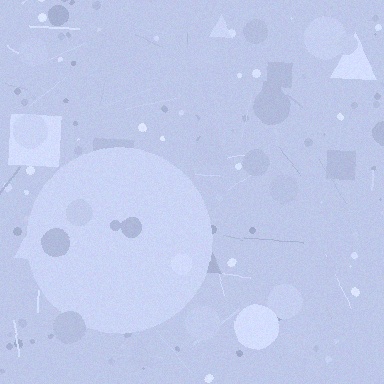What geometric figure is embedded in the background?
A circle is embedded in the background.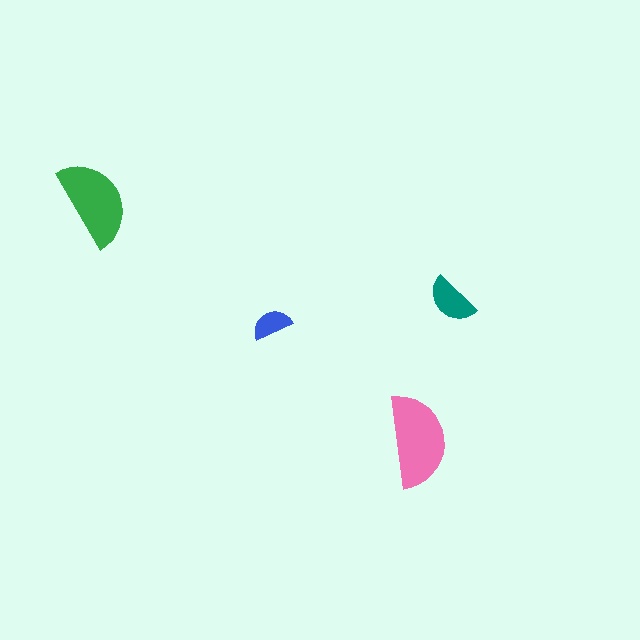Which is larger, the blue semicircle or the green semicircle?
The green one.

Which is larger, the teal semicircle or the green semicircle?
The green one.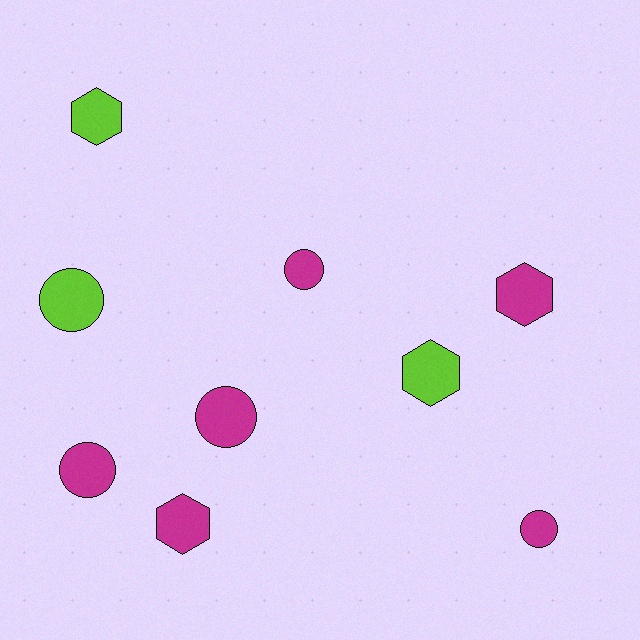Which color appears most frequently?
Magenta, with 6 objects.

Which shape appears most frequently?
Circle, with 5 objects.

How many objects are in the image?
There are 9 objects.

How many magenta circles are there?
There are 4 magenta circles.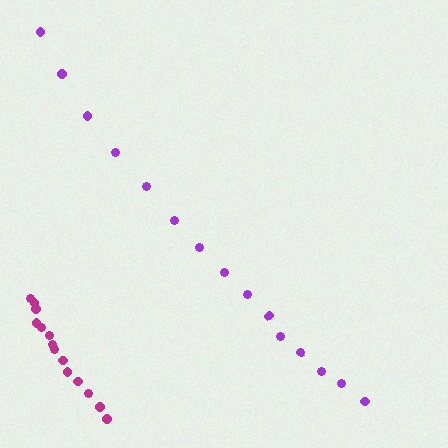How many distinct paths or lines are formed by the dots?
There are 2 distinct paths.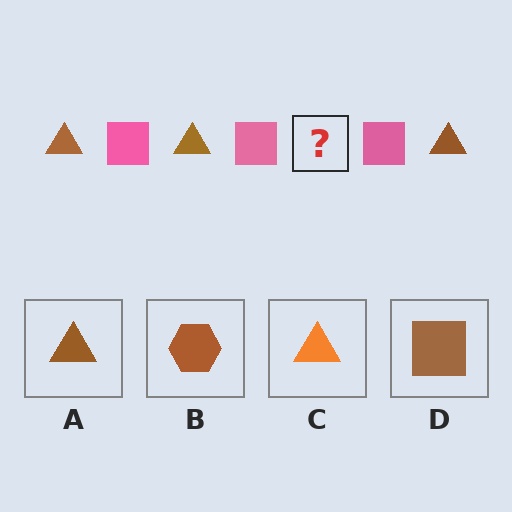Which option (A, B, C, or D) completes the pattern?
A.